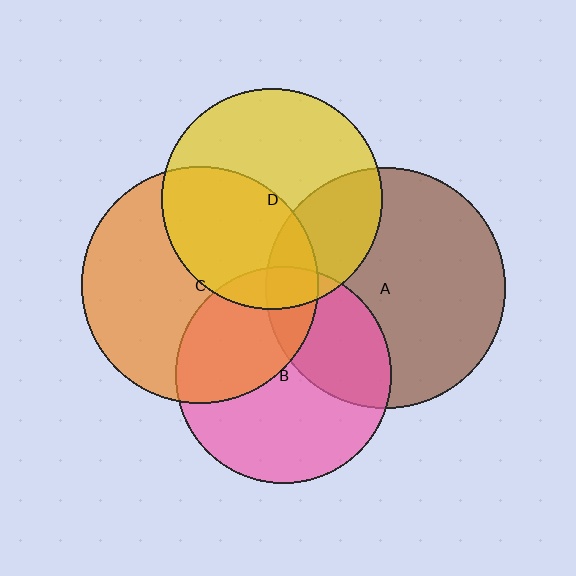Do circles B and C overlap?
Yes.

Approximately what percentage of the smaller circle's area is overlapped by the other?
Approximately 40%.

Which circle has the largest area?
Circle A (brown).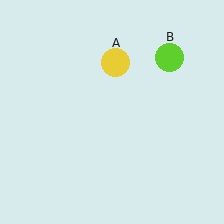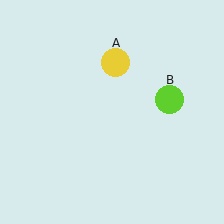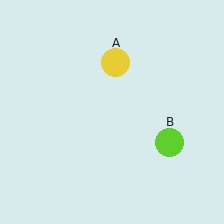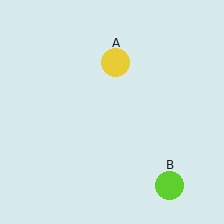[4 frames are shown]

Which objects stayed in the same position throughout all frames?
Yellow circle (object A) remained stationary.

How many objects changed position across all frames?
1 object changed position: lime circle (object B).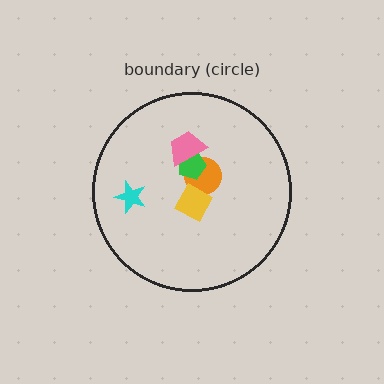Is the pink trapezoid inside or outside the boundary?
Inside.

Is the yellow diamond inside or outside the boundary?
Inside.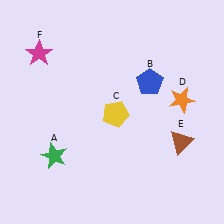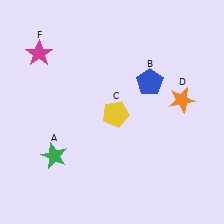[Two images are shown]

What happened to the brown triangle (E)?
The brown triangle (E) was removed in Image 2. It was in the bottom-right area of Image 1.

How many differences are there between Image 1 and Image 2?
There is 1 difference between the two images.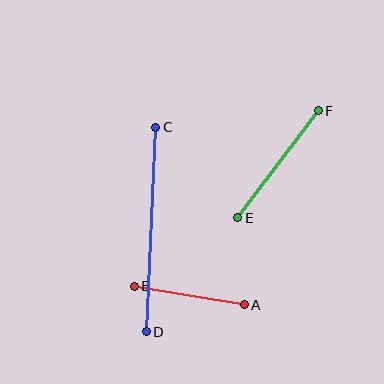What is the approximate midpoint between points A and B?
The midpoint is at approximately (189, 296) pixels.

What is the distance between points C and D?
The distance is approximately 205 pixels.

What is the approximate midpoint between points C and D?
The midpoint is at approximately (151, 230) pixels.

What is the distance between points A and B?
The distance is approximately 111 pixels.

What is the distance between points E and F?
The distance is approximately 134 pixels.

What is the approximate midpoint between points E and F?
The midpoint is at approximately (278, 164) pixels.